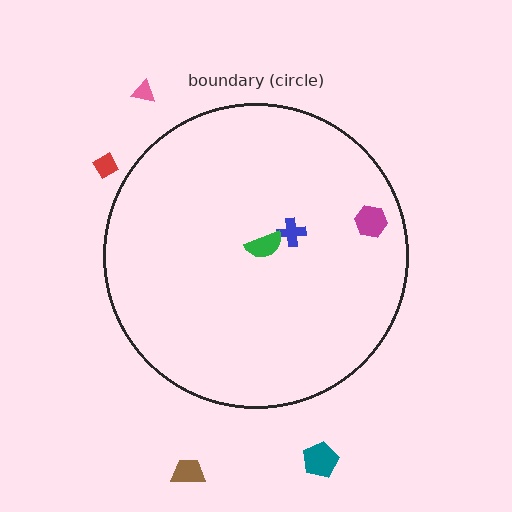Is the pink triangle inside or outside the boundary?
Outside.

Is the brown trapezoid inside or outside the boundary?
Outside.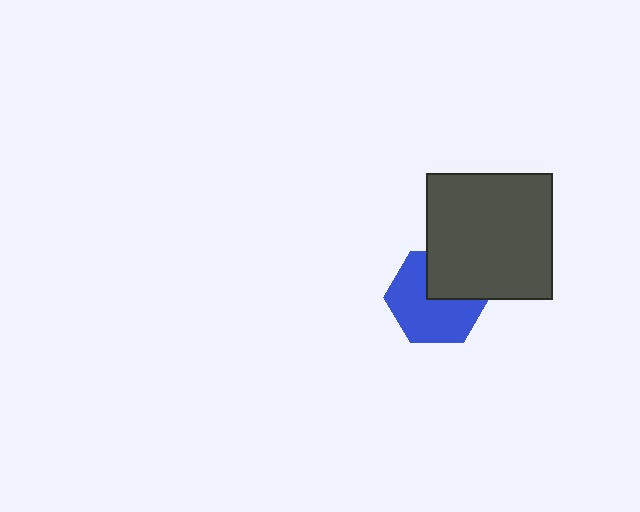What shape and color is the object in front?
The object in front is a dark gray square.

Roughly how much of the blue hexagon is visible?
Most of it is visible (roughly 66%).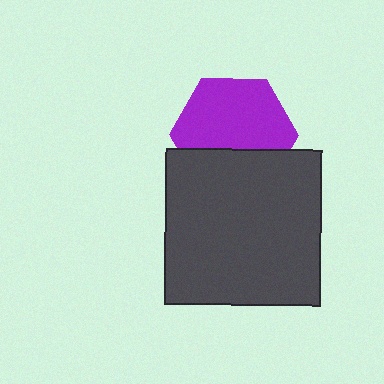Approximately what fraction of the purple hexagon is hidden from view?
Roughly 35% of the purple hexagon is hidden behind the dark gray square.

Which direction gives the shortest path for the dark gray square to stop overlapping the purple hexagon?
Moving down gives the shortest separation.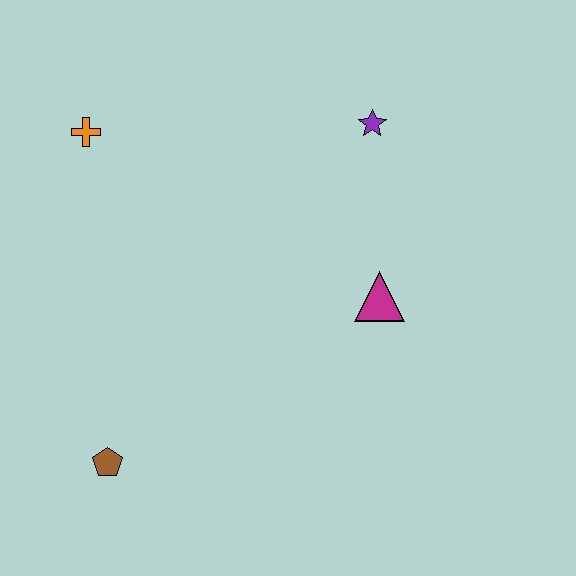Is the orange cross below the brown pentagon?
No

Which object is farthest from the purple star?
The brown pentagon is farthest from the purple star.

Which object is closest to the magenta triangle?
The purple star is closest to the magenta triangle.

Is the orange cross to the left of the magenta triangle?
Yes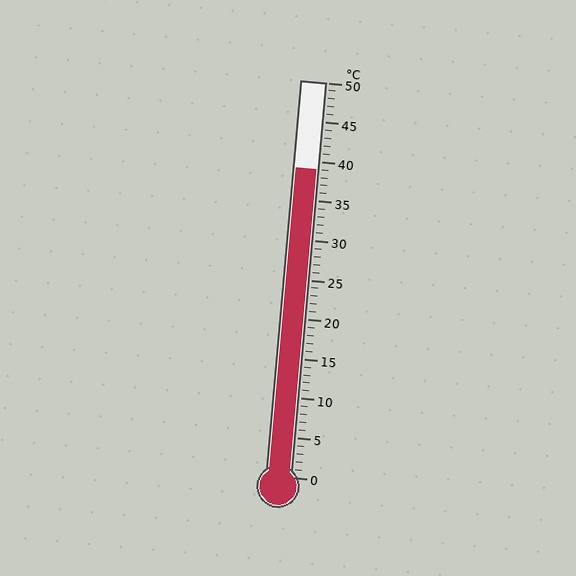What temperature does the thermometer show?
The thermometer shows approximately 39°C.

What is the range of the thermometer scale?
The thermometer scale ranges from 0°C to 50°C.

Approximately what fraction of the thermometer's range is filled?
The thermometer is filled to approximately 80% of its range.